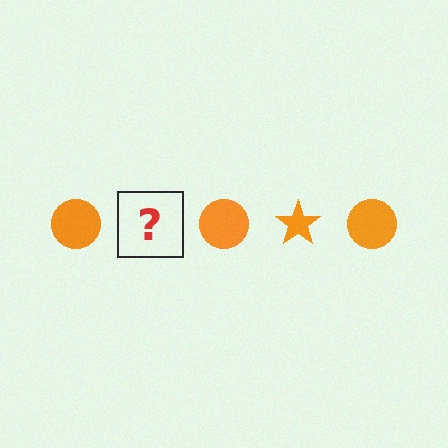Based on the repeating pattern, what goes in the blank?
The blank should be an orange star.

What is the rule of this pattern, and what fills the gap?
The rule is that the pattern cycles through circle, star shapes in orange. The gap should be filled with an orange star.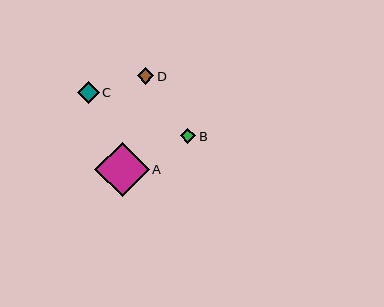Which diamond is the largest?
Diamond A is the largest with a size of approximately 54 pixels.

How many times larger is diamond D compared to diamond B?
Diamond D is approximately 1.1 times the size of diamond B.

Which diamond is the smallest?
Diamond B is the smallest with a size of approximately 15 pixels.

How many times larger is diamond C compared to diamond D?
Diamond C is approximately 1.3 times the size of diamond D.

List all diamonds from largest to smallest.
From largest to smallest: A, C, D, B.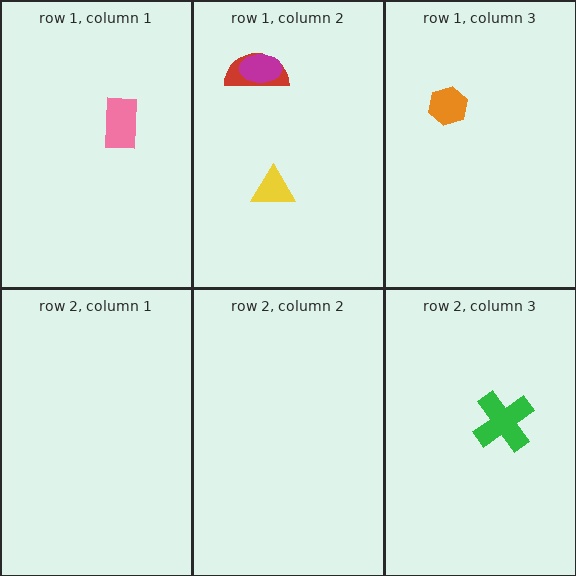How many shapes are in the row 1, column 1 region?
1.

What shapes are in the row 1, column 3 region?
The orange hexagon.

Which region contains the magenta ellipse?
The row 1, column 2 region.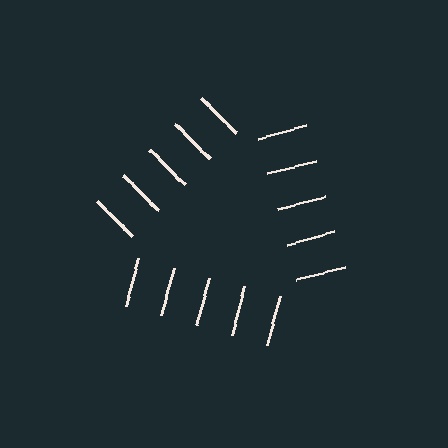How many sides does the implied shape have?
3 sides — the line-ends trace a triangle.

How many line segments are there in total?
15 — 5 along each of the 3 edges.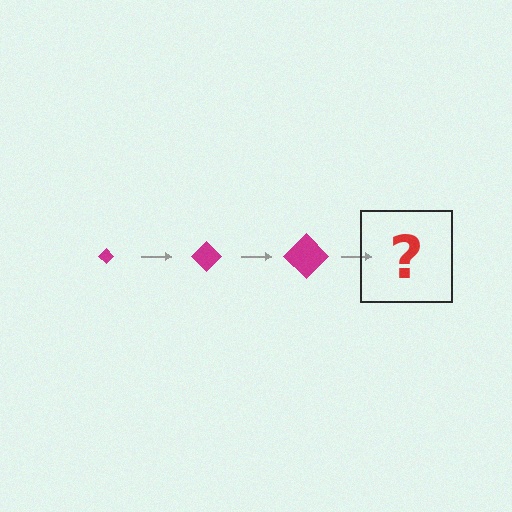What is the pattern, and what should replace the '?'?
The pattern is that the diamond gets progressively larger each step. The '?' should be a magenta diamond, larger than the previous one.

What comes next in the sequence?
The next element should be a magenta diamond, larger than the previous one.